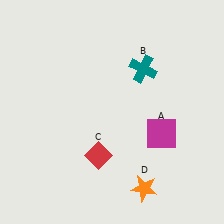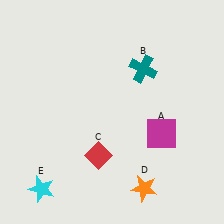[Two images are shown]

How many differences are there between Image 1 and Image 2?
There is 1 difference between the two images.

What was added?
A cyan star (E) was added in Image 2.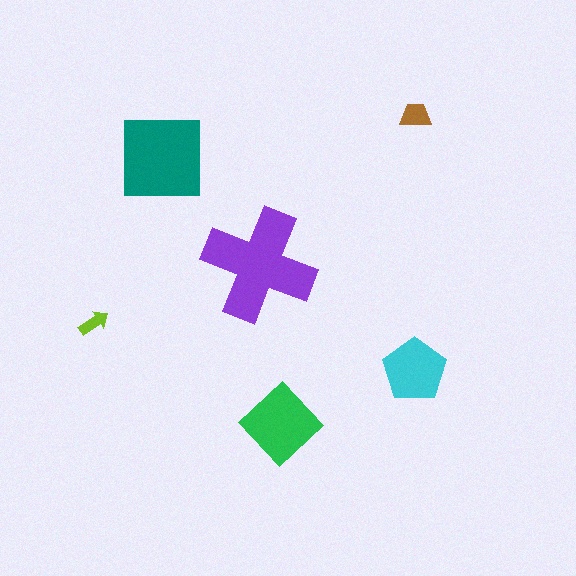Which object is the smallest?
The lime arrow.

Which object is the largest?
The purple cross.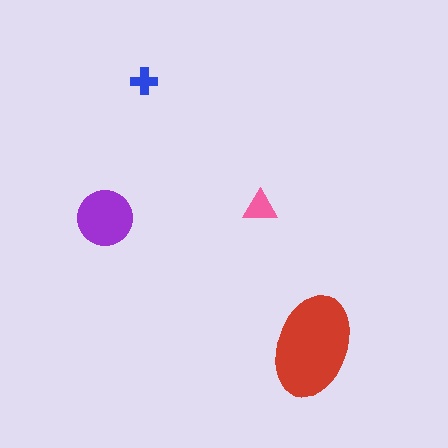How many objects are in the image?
There are 4 objects in the image.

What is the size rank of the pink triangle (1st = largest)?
3rd.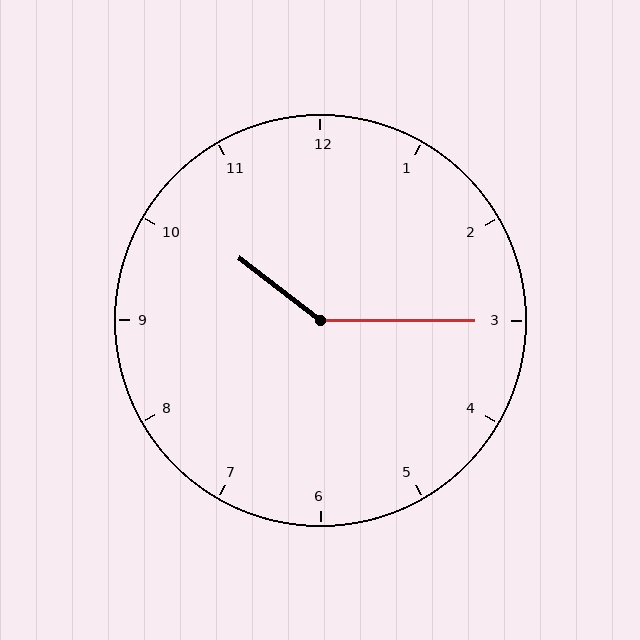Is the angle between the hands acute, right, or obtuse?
It is obtuse.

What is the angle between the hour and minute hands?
Approximately 142 degrees.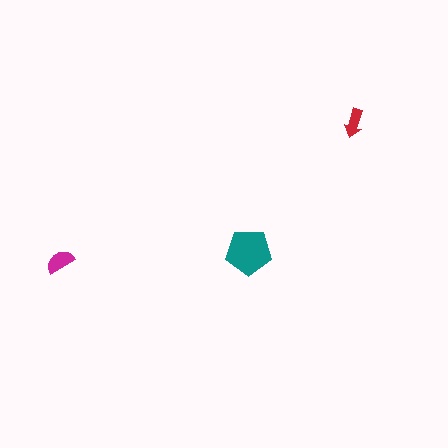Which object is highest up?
The red arrow is topmost.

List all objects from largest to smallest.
The teal pentagon, the magenta semicircle, the red arrow.